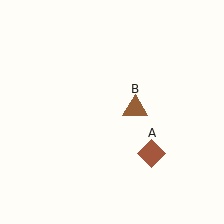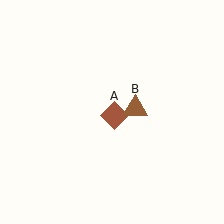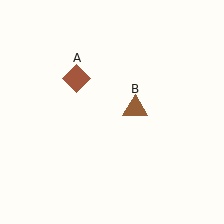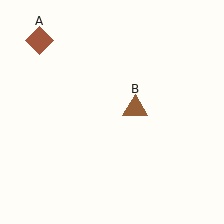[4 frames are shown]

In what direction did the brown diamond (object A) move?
The brown diamond (object A) moved up and to the left.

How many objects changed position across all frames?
1 object changed position: brown diamond (object A).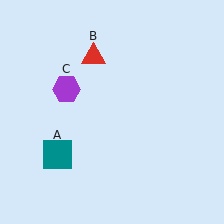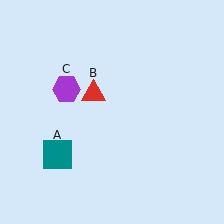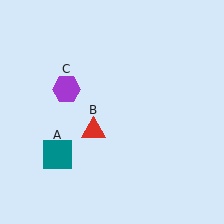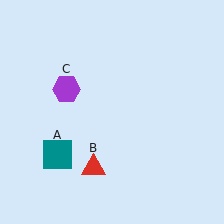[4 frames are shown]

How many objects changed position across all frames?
1 object changed position: red triangle (object B).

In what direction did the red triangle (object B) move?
The red triangle (object B) moved down.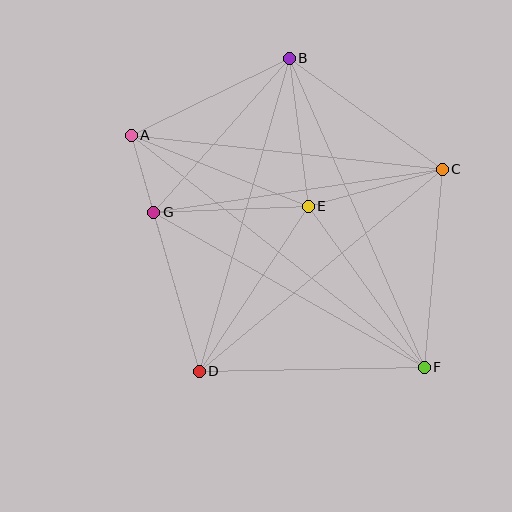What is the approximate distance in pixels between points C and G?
The distance between C and G is approximately 292 pixels.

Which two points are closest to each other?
Points A and G are closest to each other.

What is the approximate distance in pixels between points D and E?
The distance between D and E is approximately 198 pixels.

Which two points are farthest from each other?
Points A and F are farthest from each other.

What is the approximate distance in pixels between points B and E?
The distance between B and E is approximately 149 pixels.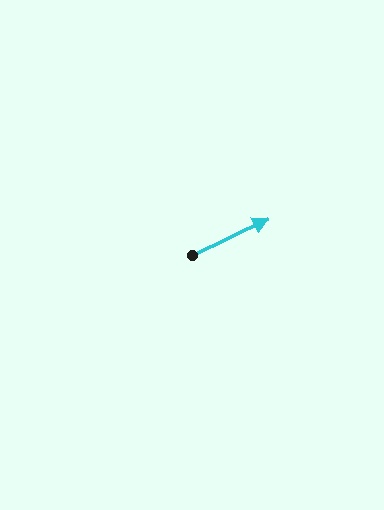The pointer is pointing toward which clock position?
Roughly 2 o'clock.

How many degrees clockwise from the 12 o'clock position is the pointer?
Approximately 64 degrees.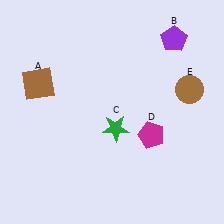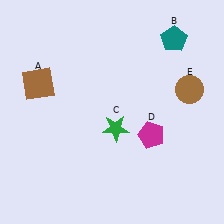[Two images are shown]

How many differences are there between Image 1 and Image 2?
There is 1 difference between the two images.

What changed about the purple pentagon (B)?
In Image 1, B is purple. In Image 2, it changed to teal.